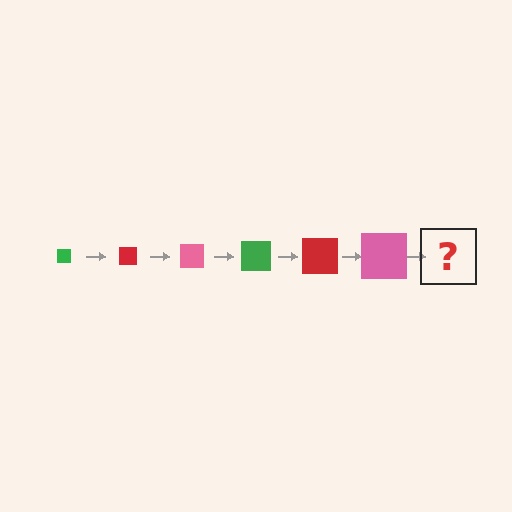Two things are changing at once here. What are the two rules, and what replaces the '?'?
The two rules are that the square grows larger each step and the color cycles through green, red, and pink. The '?' should be a green square, larger than the previous one.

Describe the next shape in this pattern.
It should be a green square, larger than the previous one.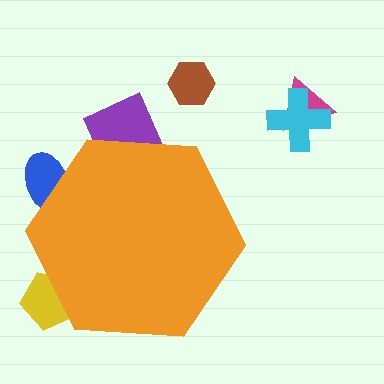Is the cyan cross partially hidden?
No, the cyan cross is fully visible.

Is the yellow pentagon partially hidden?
Yes, the yellow pentagon is partially hidden behind the orange hexagon.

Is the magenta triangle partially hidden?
No, the magenta triangle is fully visible.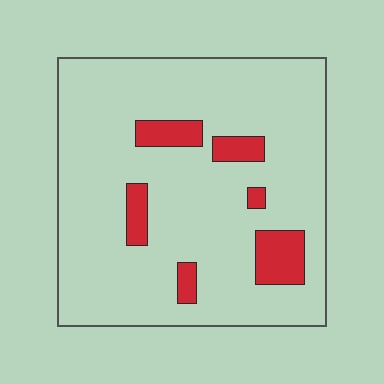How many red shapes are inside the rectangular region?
6.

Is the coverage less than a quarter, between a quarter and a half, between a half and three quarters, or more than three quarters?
Less than a quarter.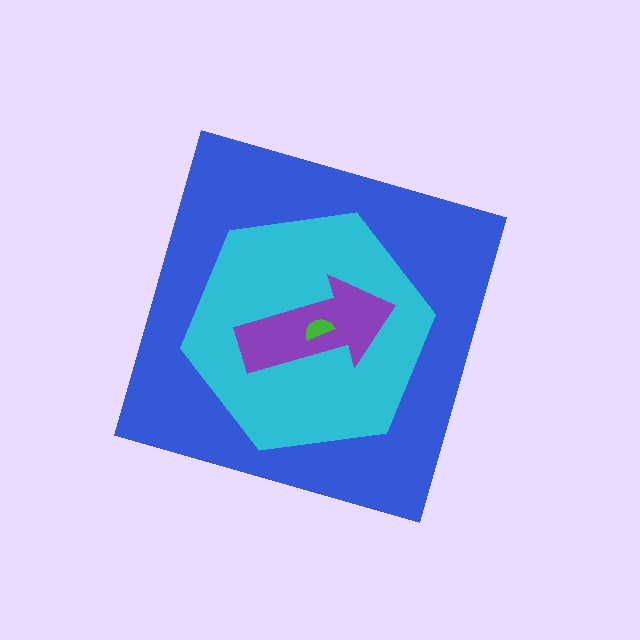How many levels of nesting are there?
4.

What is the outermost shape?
The blue diamond.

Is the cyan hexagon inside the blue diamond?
Yes.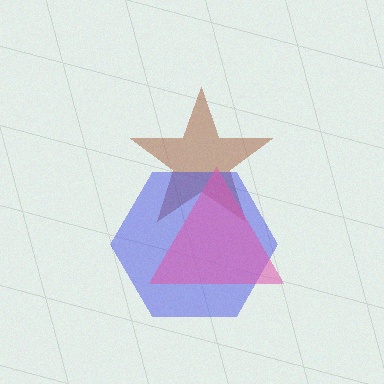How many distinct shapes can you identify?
There are 3 distinct shapes: a brown star, a blue hexagon, a pink triangle.